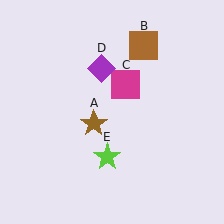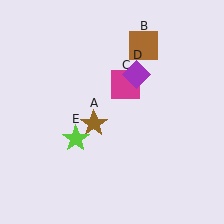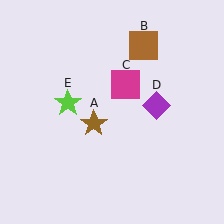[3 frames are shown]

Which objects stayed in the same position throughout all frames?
Brown star (object A) and brown square (object B) and magenta square (object C) remained stationary.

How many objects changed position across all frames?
2 objects changed position: purple diamond (object D), lime star (object E).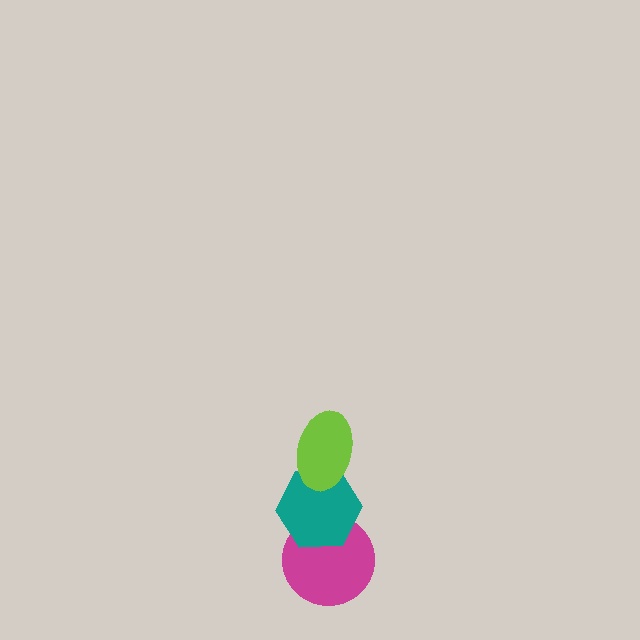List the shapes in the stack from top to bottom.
From top to bottom: the lime ellipse, the teal hexagon, the magenta circle.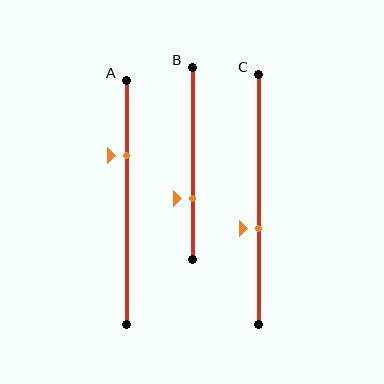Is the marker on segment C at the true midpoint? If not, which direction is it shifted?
No, the marker on segment C is shifted downward by about 12% of the segment length.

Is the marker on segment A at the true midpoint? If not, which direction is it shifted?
No, the marker on segment A is shifted upward by about 19% of the segment length.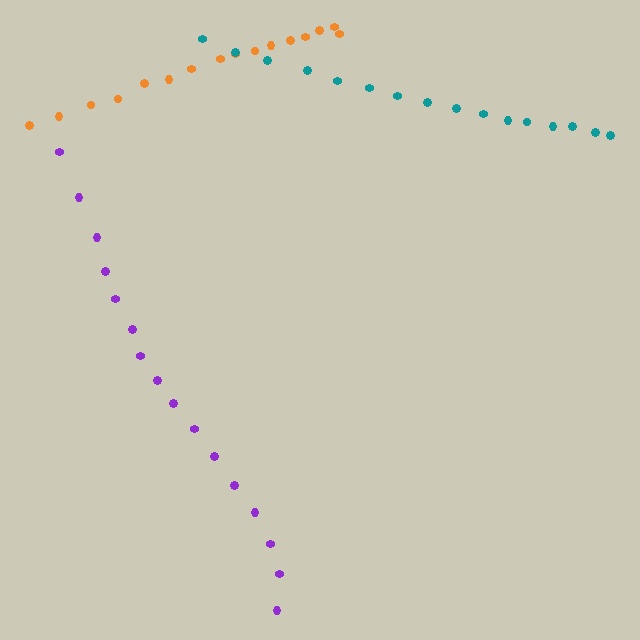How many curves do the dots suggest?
There are 3 distinct paths.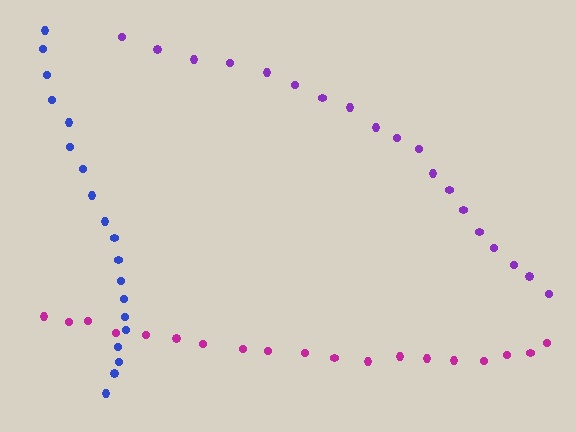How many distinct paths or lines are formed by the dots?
There are 3 distinct paths.